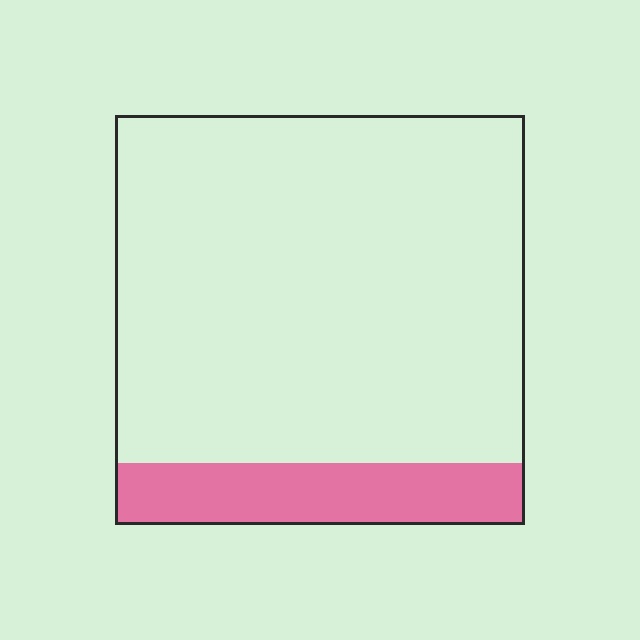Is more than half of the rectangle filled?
No.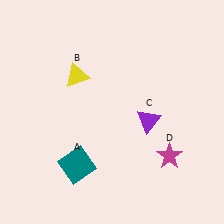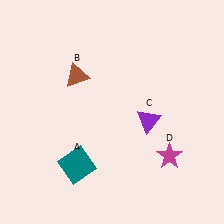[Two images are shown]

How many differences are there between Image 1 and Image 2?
There is 1 difference between the two images.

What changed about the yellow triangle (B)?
In Image 1, B is yellow. In Image 2, it changed to brown.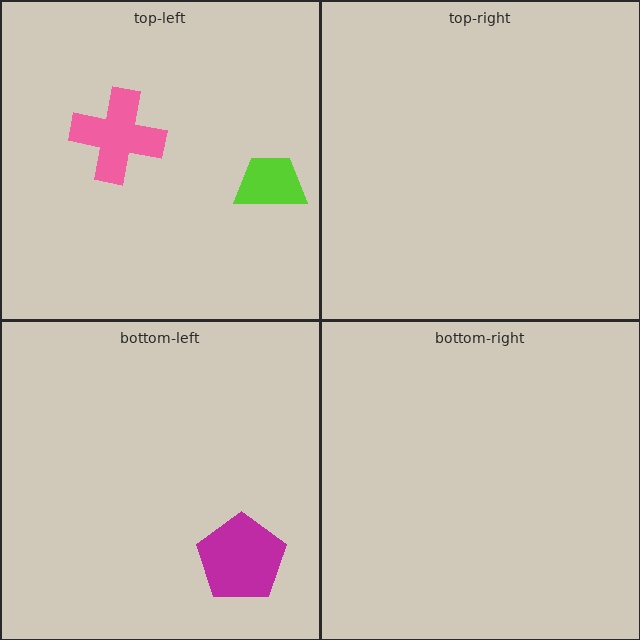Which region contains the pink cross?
The top-left region.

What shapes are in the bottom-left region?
The magenta pentagon.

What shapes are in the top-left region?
The pink cross, the lime trapezoid.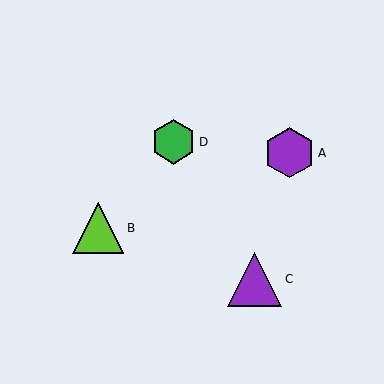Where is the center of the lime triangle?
The center of the lime triangle is at (98, 228).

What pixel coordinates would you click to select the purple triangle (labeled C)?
Click at (255, 279) to select the purple triangle C.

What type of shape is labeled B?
Shape B is a lime triangle.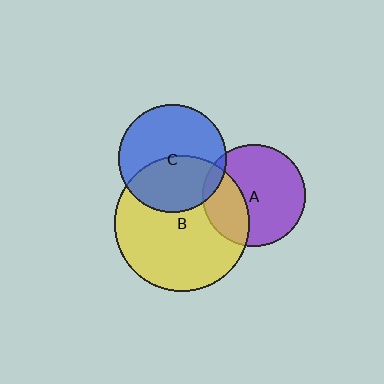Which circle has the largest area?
Circle B (yellow).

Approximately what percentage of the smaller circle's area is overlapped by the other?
Approximately 45%.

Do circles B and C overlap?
Yes.